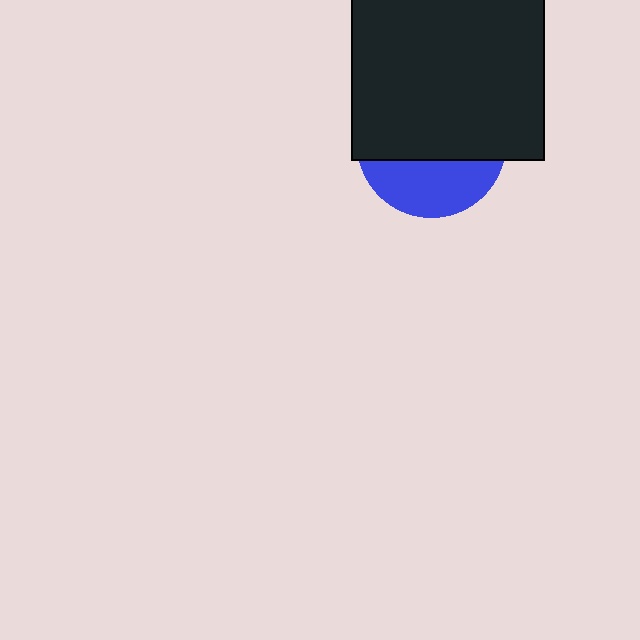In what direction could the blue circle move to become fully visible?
The blue circle could move down. That would shift it out from behind the black square entirely.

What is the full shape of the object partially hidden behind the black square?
The partially hidden object is a blue circle.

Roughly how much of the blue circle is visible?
A small part of it is visible (roughly 35%).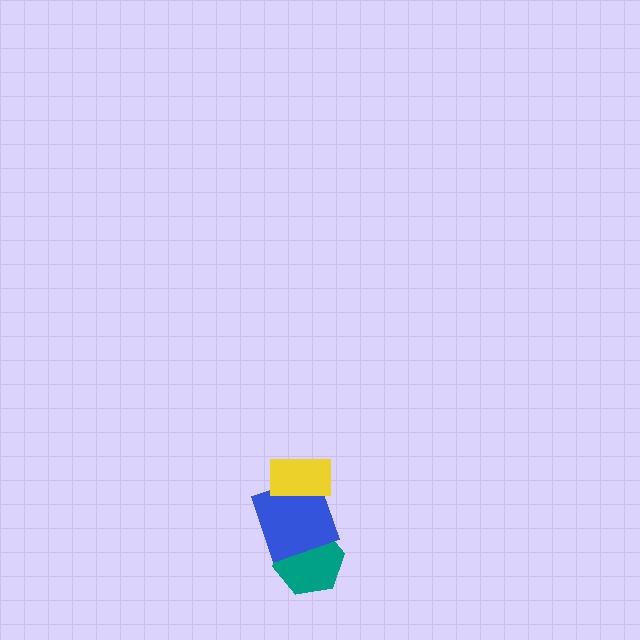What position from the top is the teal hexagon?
The teal hexagon is 3rd from the top.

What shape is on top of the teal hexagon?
The blue square is on top of the teal hexagon.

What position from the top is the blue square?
The blue square is 2nd from the top.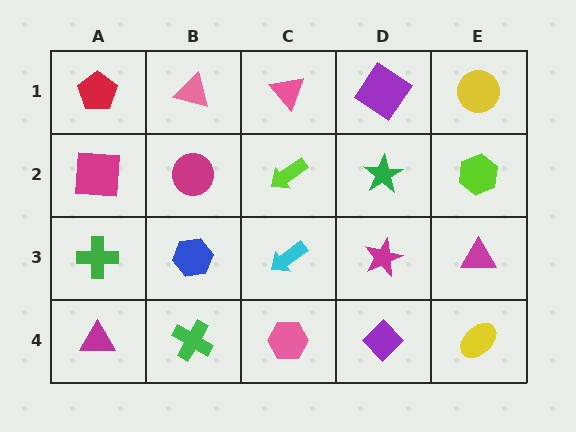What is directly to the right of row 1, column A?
A pink triangle.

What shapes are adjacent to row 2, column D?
A purple diamond (row 1, column D), a magenta star (row 3, column D), a lime arrow (row 2, column C), a lime hexagon (row 2, column E).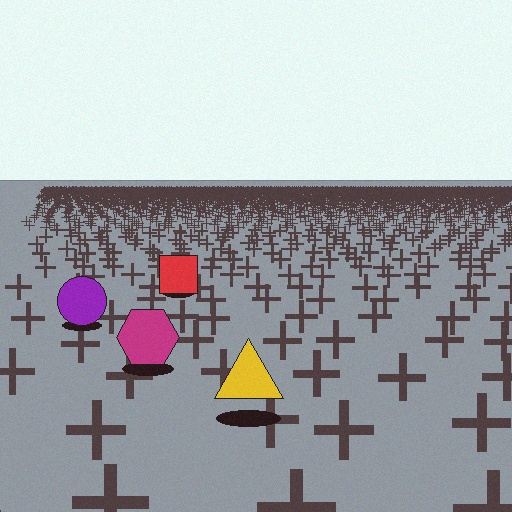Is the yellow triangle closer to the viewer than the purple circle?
Yes. The yellow triangle is closer — you can tell from the texture gradient: the ground texture is coarser near it.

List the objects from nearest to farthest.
From nearest to farthest: the yellow triangle, the magenta hexagon, the purple circle, the red square.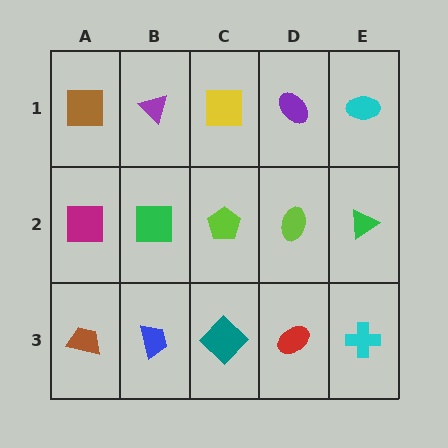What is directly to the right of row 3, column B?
A teal diamond.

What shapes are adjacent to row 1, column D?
A lime ellipse (row 2, column D), a yellow square (row 1, column C), a cyan ellipse (row 1, column E).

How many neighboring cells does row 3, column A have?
2.